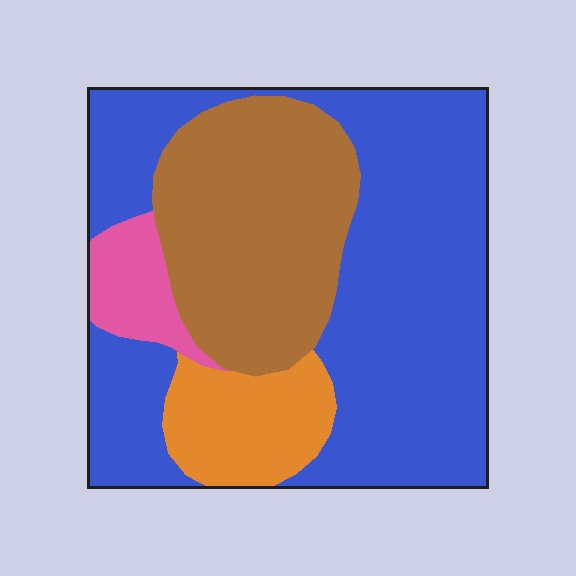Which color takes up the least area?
Pink, at roughly 5%.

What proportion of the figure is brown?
Brown takes up between a quarter and a half of the figure.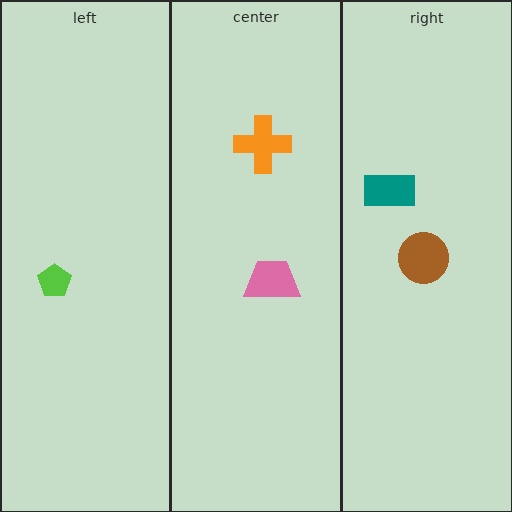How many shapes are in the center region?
2.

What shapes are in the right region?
The teal rectangle, the brown circle.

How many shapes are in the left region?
1.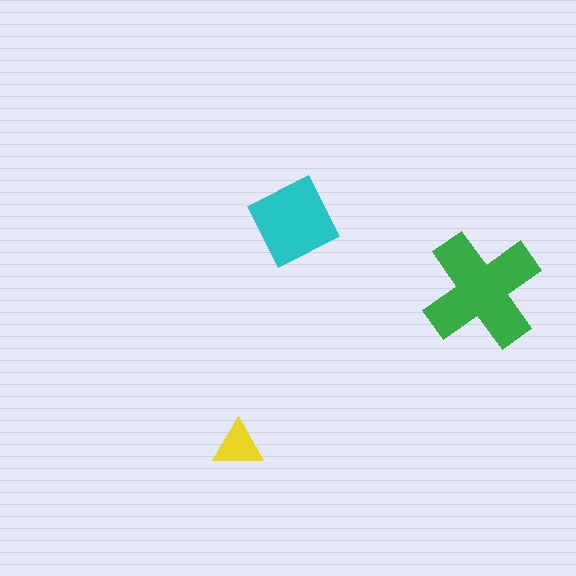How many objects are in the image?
There are 3 objects in the image.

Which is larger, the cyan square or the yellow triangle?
The cyan square.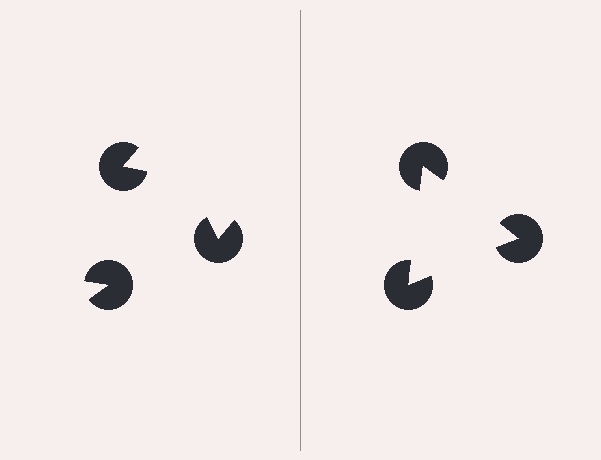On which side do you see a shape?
An illusory triangle appears on the right side. On the left side the wedge cuts are rotated, so no coherent shape forms.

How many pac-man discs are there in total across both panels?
6 — 3 on each side.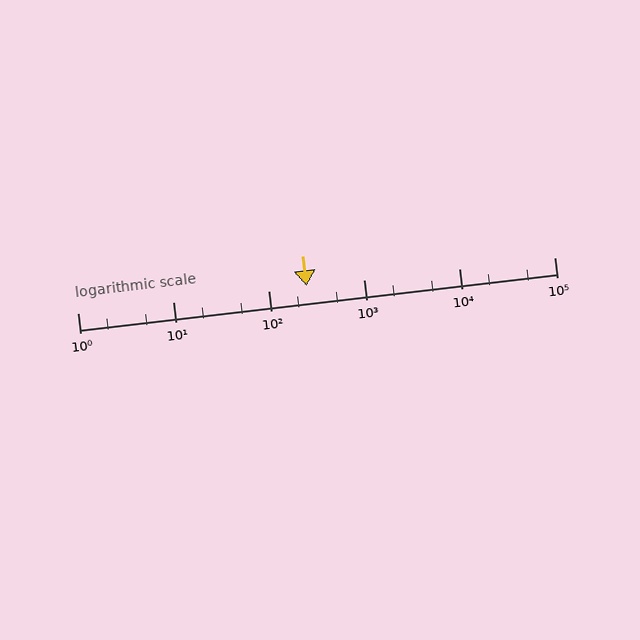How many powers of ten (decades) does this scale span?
The scale spans 5 decades, from 1 to 100000.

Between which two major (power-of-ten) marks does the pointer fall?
The pointer is between 100 and 1000.